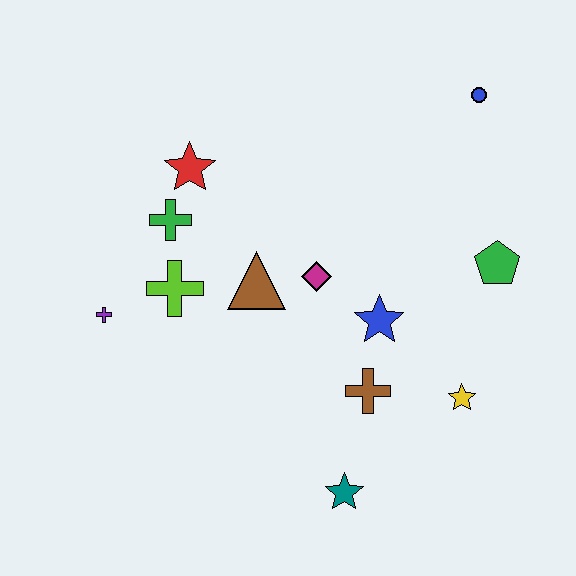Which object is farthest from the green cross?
The yellow star is farthest from the green cross.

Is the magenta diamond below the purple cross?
No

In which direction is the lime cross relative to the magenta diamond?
The lime cross is to the left of the magenta diamond.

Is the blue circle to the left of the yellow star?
No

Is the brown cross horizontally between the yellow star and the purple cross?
Yes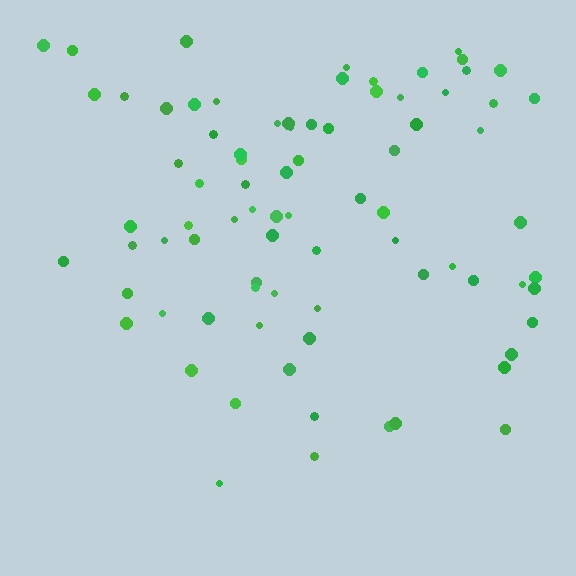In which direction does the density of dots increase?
From bottom to top, with the top side densest.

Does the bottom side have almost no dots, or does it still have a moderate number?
Still a moderate number, just noticeably fewer than the top.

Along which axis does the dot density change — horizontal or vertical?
Vertical.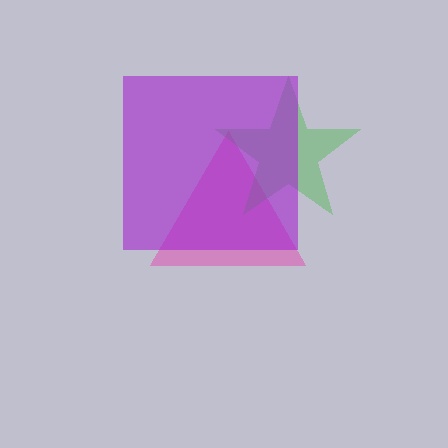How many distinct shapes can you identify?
There are 3 distinct shapes: a pink triangle, a green star, a purple square.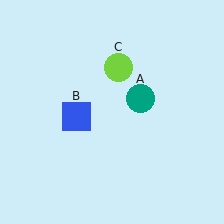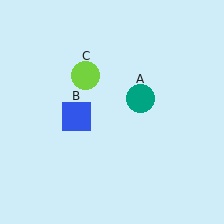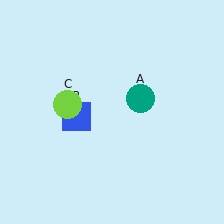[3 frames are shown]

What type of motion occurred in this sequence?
The lime circle (object C) rotated counterclockwise around the center of the scene.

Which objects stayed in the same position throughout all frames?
Teal circle (object A) and blue square (object B) remained stationary.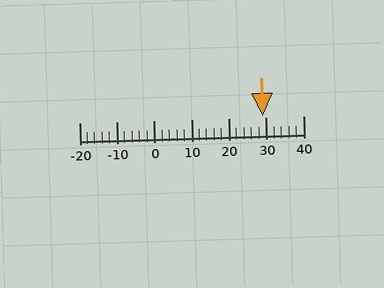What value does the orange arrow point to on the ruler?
The orange arrow points to approximately 29.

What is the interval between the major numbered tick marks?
The major tick marks are spaced 10 units apart.